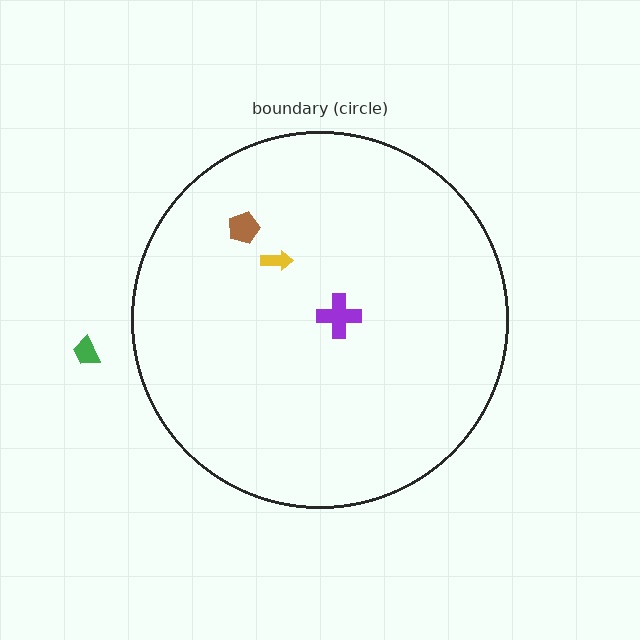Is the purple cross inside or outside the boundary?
Inside.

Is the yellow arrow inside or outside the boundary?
Inside.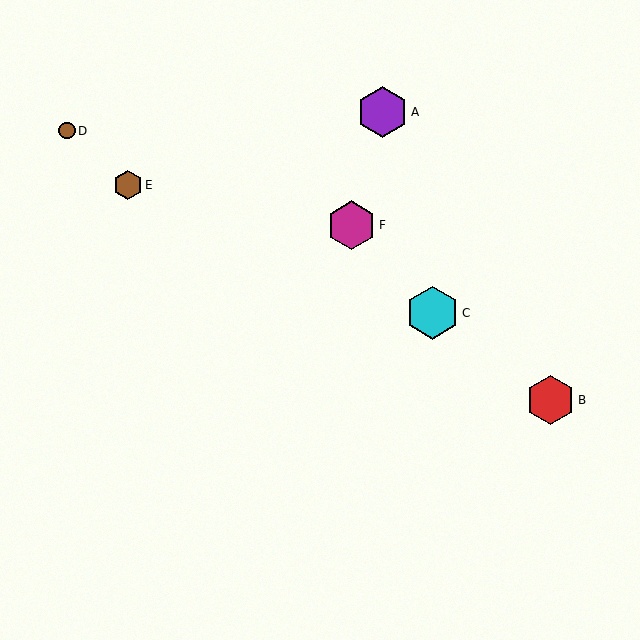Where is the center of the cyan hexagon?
The center of the cyan hexagon is at (432, 313).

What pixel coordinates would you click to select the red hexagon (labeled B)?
Click at (550, 400) to select the red hexagon B.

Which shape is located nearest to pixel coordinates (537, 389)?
The red hexagon (labeled B) at (550, 400) is nearest to that location.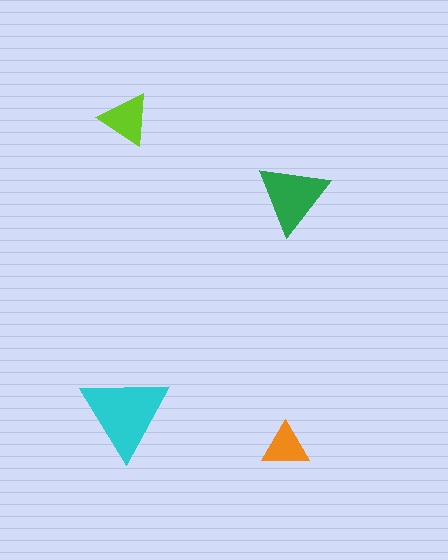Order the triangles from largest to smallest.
the cyan one, the green one, the lime one, the orange one.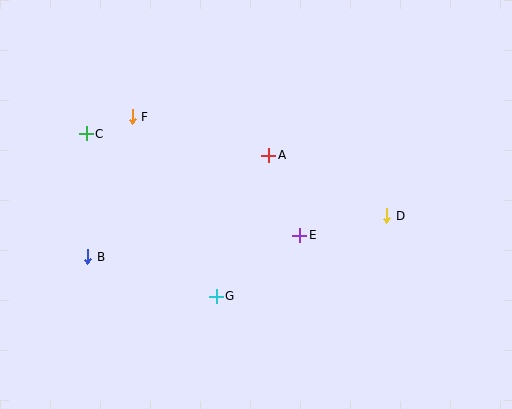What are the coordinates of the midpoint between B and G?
The midpoint between B and G is at (152, 277).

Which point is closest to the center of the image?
Point A at (269, 155) is closest to the center.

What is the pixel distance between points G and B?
The distance between G and B is 134 pixels.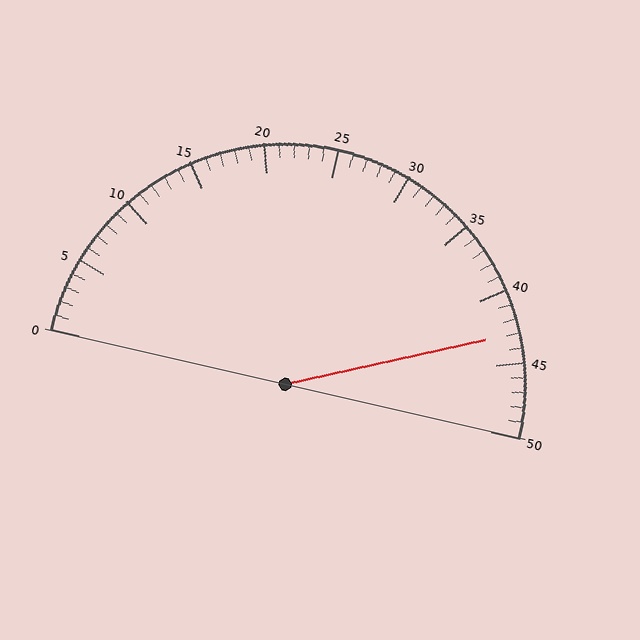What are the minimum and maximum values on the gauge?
The gauge ranges from 0 to 50.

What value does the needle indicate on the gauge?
The needle indicates approximately 43.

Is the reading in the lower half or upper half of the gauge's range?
The reading is in the upper half of the range (0 to 50).